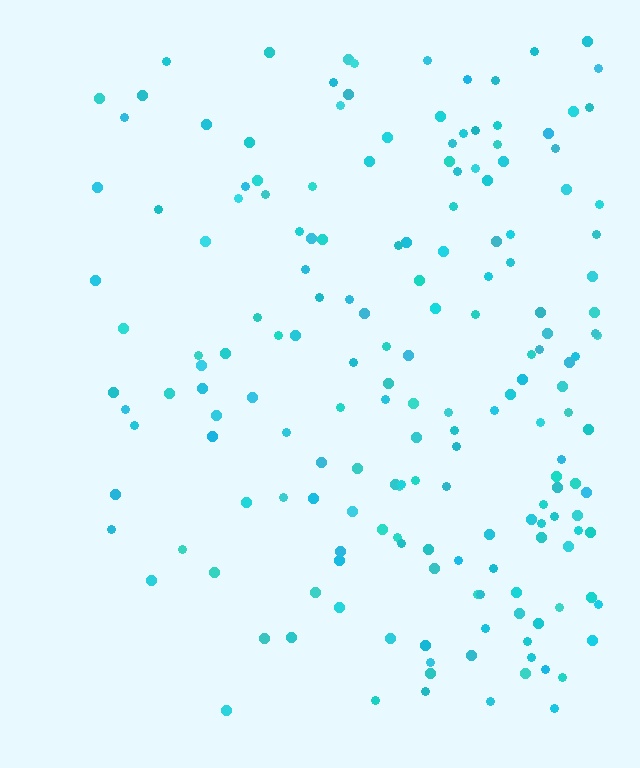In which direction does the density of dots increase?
From left to right, with the right side densest.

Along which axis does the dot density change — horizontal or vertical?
Horizontal.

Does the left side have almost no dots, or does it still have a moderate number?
Still a moderate number, just noticeably fewer than the right.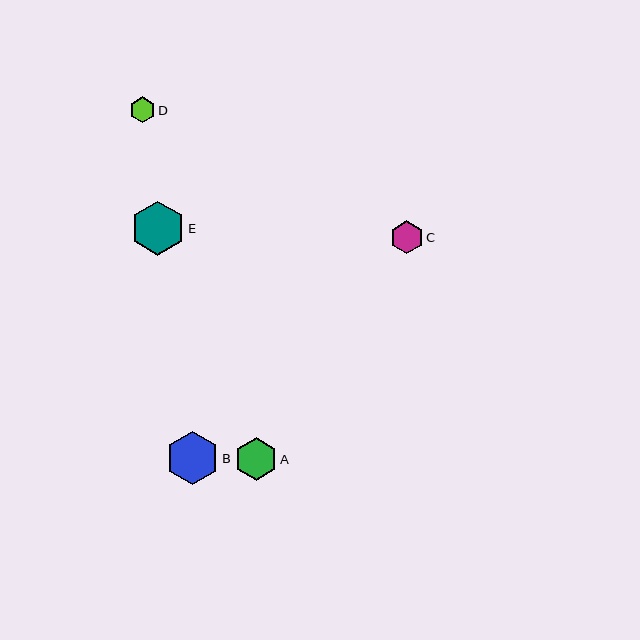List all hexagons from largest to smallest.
From largest to smallest: E, B, A, C, D.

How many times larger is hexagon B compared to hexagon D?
Hexagon B is approximately 2.1 times the size of hexagon D.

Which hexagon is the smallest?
Hexagon D is the smallest with a size of approximately 26 pixels.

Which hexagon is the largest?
Hexagon E is the largest with a size of approximately 54 pixels.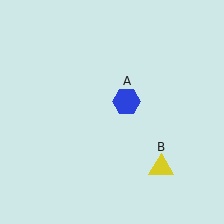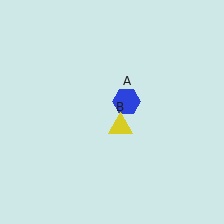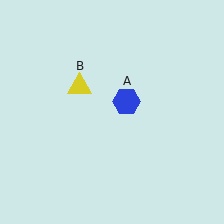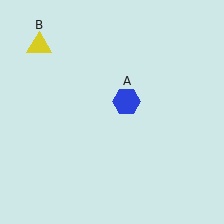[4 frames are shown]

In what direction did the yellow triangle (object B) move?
The yellow triangle (object B) moved up and to the left.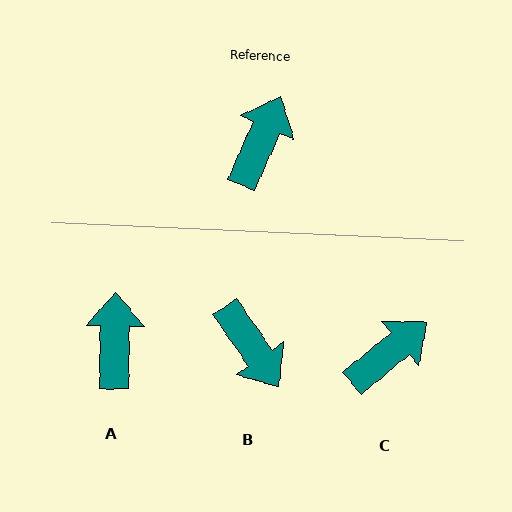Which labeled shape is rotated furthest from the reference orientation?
B, about 121 degrees away.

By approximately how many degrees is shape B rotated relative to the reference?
Approximately 121 degrees clockwise.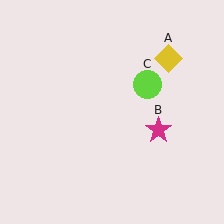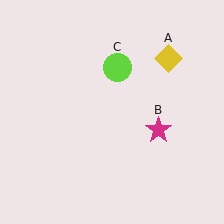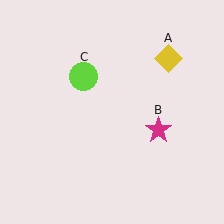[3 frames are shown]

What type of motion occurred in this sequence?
The lime circle (object C) rotated counterclockwise around the center of the scene.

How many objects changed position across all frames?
1 object changed position: lime circle (object C).